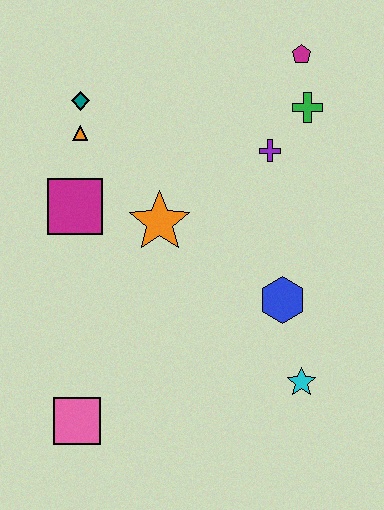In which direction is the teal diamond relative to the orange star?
The teal diamond is above the orange star.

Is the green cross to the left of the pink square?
No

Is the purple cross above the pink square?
Yes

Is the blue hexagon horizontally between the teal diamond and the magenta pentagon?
Yes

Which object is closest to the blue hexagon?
The cyan star is closest to the blue hexagon.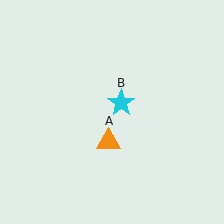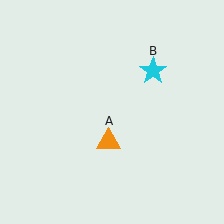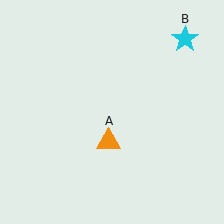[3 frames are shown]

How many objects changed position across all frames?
1 object changed position: cyan star (object B).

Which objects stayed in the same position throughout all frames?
Orange triangle (object A) remained stationary.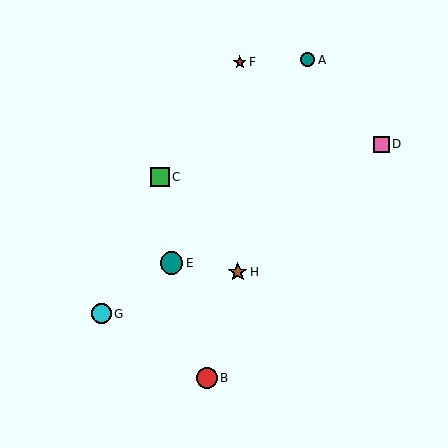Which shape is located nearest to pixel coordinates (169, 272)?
The teal circle (labeled E) at (172, 263) is nearest to that location.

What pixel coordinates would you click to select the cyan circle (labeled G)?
Click at (101, 314) to select the cyan circle G.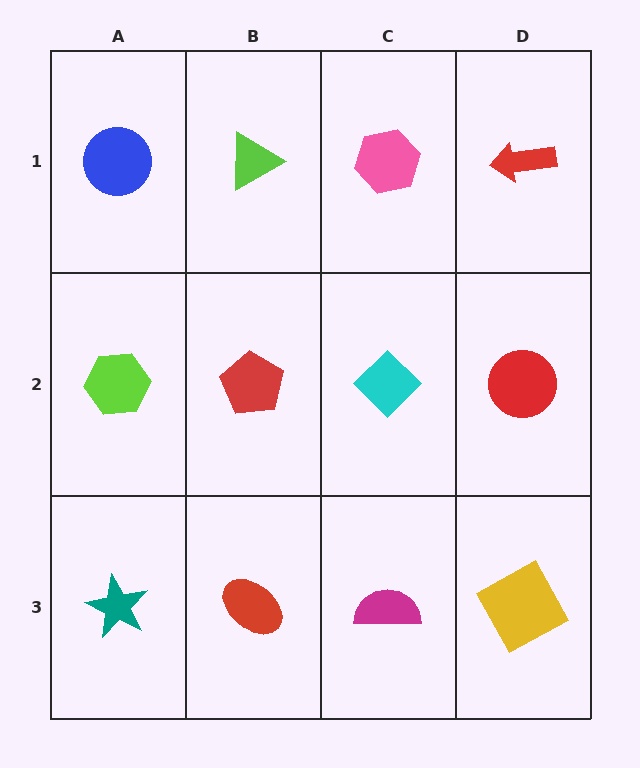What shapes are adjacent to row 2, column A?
A blue circle (row 1, column A), a teal star (row 3, column A), a red pentagon (row 2, column B).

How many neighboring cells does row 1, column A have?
2.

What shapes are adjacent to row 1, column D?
A red circle (row 2, column D), a pink hexagon (row 1, column C).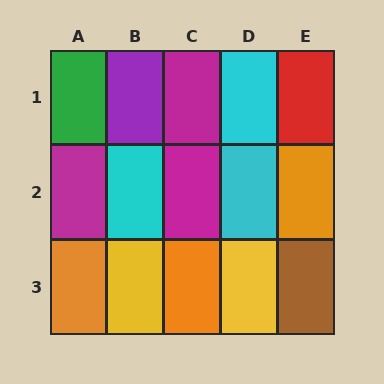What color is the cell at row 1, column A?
Green.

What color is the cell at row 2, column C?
Magenta.